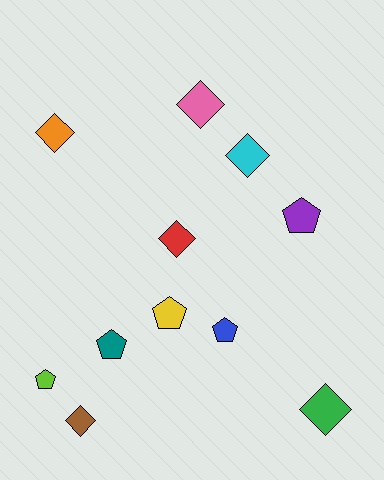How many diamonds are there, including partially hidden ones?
There are 6 diamonds.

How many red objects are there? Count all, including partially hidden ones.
There is 1 red object.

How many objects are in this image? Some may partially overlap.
There are 11 objects.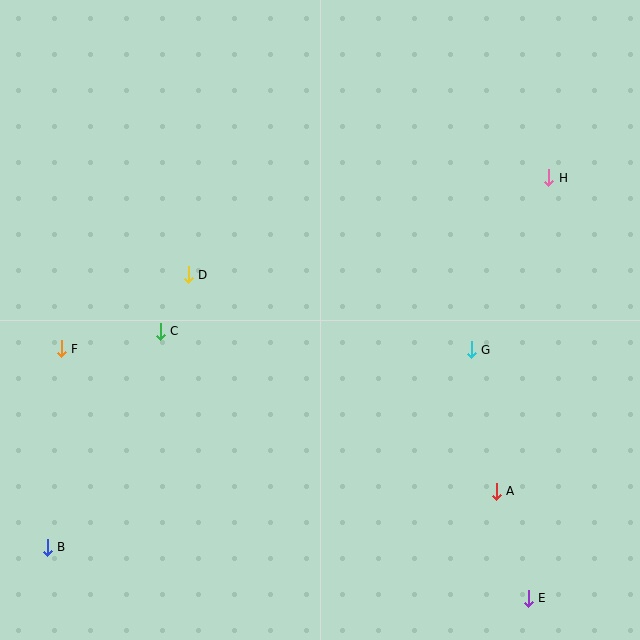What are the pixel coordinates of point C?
Point C is at (160, 331).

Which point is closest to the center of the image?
Point D at (188, 275) is closest to the center.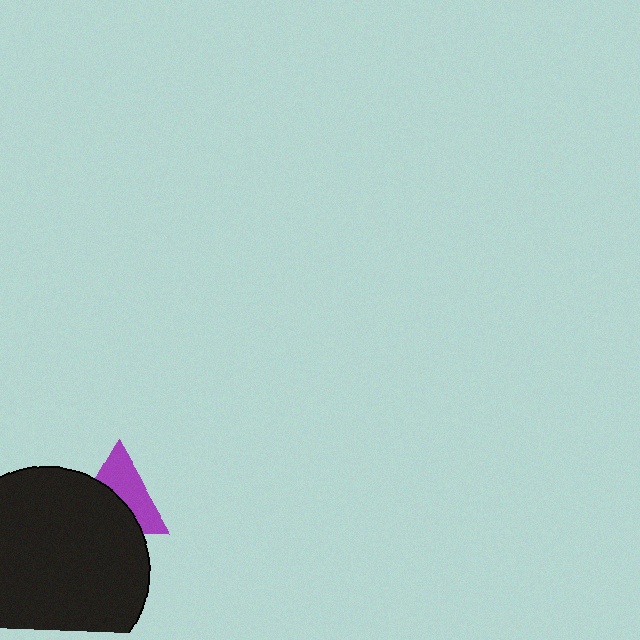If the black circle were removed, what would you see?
You would see the complete purple triangle.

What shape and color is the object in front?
The object in front is a black circle.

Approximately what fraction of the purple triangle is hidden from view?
Roughly 49% of the purple triangle is hidden behind the black circle.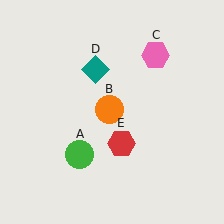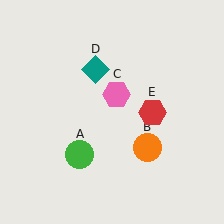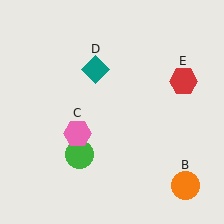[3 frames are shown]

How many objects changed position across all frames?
3 objects changed position: orange circle (object B), pink hexagon (object C), red hexagon (object E).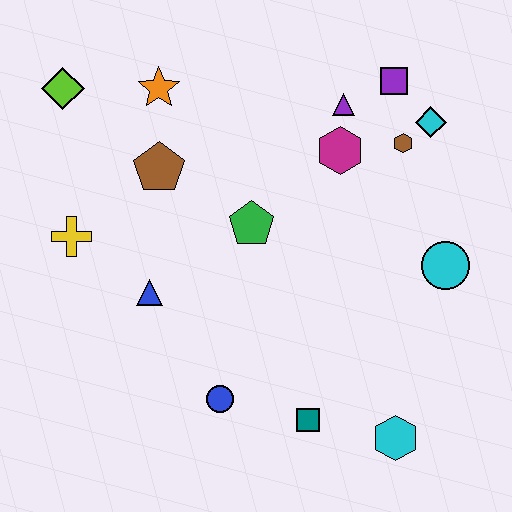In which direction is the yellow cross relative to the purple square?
The yellow cross is to the left of the purple square.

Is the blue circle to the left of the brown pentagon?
No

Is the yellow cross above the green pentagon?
No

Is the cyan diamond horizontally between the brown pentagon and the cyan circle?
Yes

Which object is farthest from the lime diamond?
The cyan hexagon is farthest from the lime diamond.